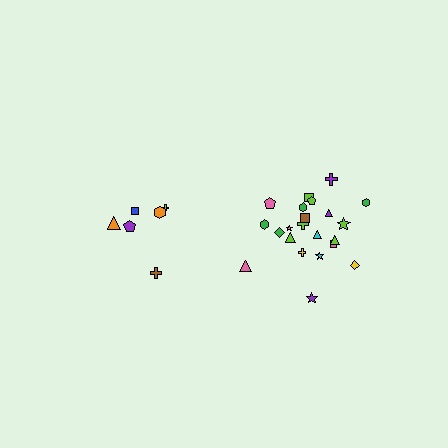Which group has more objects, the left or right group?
The right group.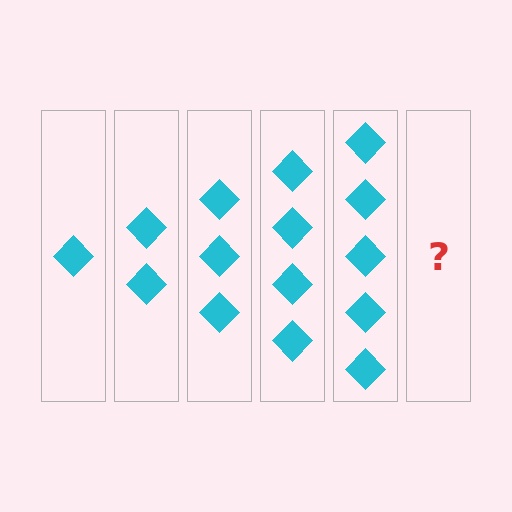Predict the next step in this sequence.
The next step is 6 diamonds.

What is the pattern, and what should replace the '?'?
The pattern is that each step adds one more diamond. The '?' should be 6 diamonds.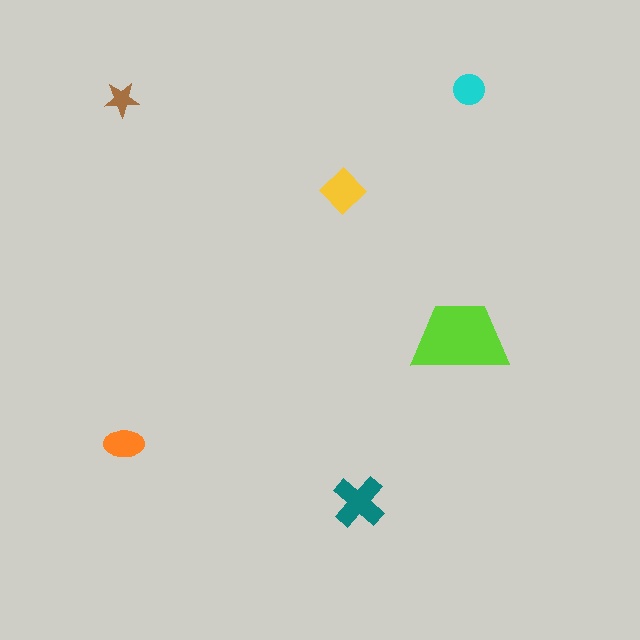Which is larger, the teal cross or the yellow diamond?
The teal cross.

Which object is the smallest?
The brown star.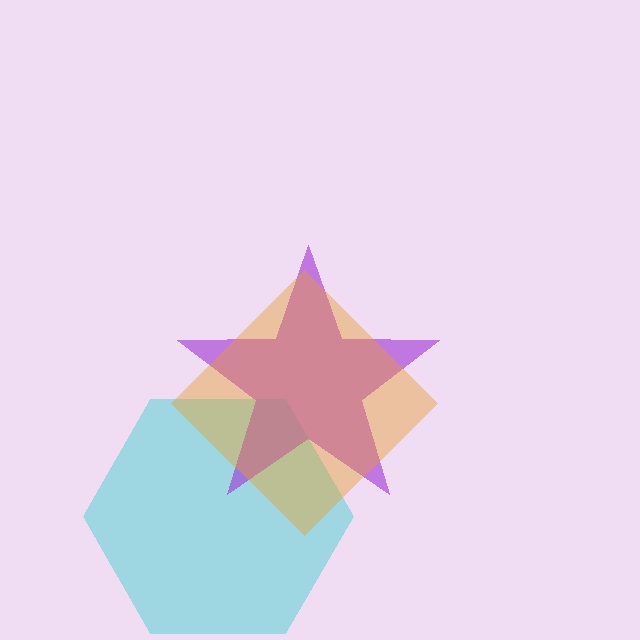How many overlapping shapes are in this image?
There are 3 overlapping shapes in the image.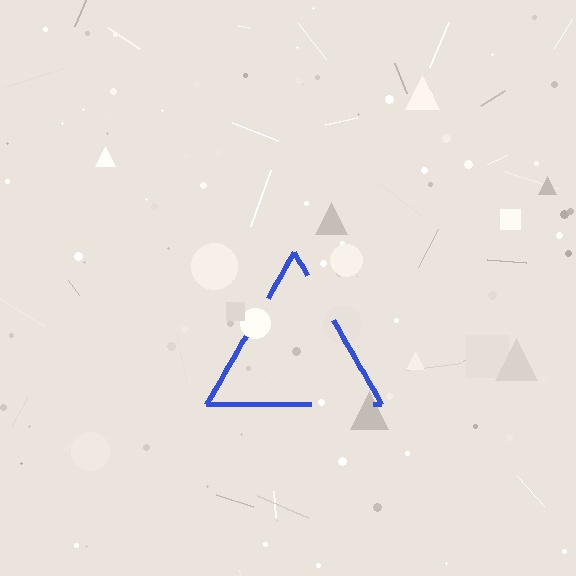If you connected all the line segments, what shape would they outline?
They would outline a triangle.